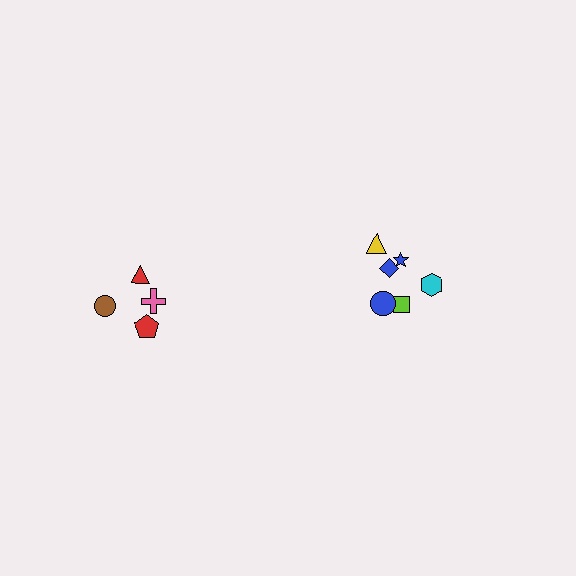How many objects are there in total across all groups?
There are 10 objects.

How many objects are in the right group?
There are 6 objects.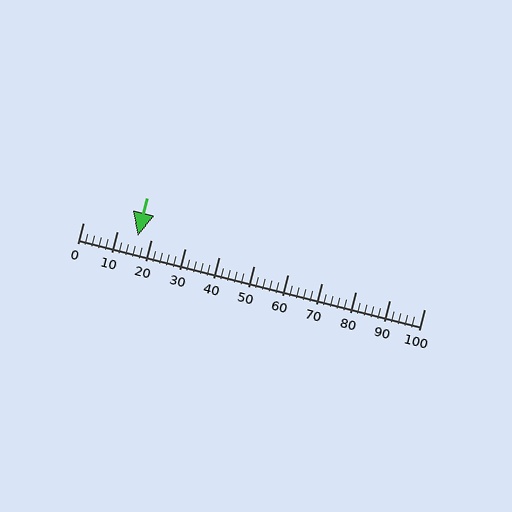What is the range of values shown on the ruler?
The ruler shows values from 0 to 100.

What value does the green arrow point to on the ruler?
The green arrow points to approximately 16.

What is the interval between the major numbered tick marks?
The major tick marks are spaced 10 units apart.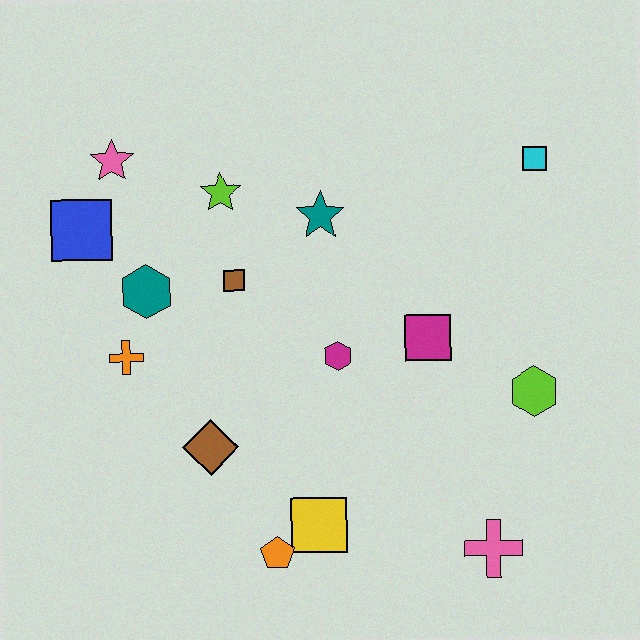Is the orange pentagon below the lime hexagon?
Yes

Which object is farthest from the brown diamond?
The cyan square is farthest from the brown diamond.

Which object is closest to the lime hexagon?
The magenta square is closest to the lime hexagon.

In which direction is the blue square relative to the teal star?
The blue square is to the left of the teal star.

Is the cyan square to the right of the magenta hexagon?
Yes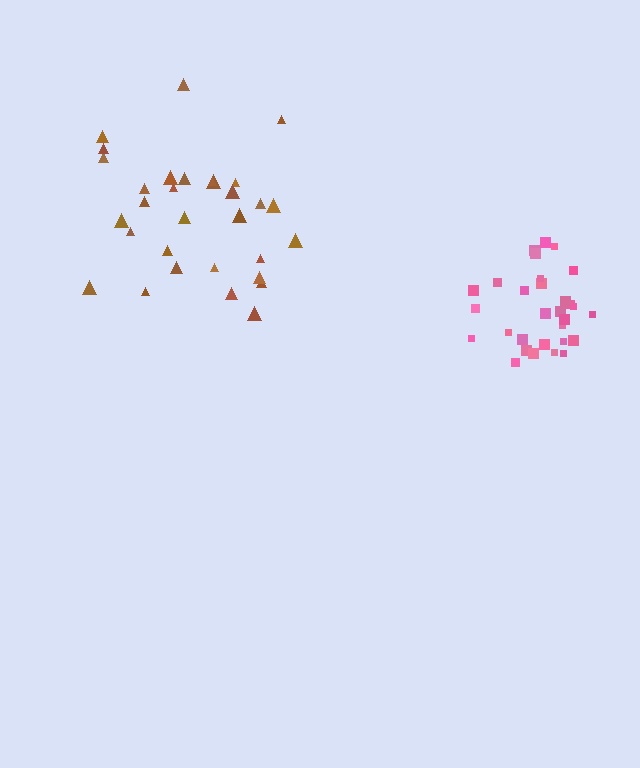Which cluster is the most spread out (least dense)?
Brown.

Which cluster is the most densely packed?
Pink.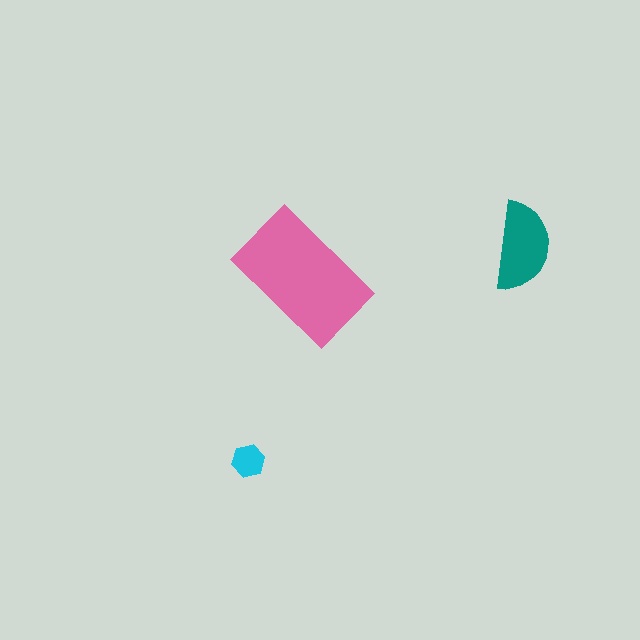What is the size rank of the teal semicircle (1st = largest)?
2nd.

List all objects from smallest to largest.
The cyan hexagon, the teal semicircle, the pink rectangle.